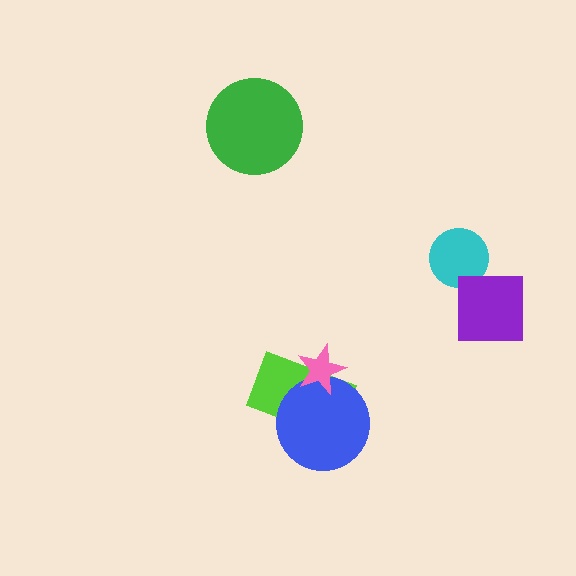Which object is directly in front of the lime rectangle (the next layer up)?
The blue circle is directly in front of the lime rectangle.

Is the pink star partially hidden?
No, no other shape covers it.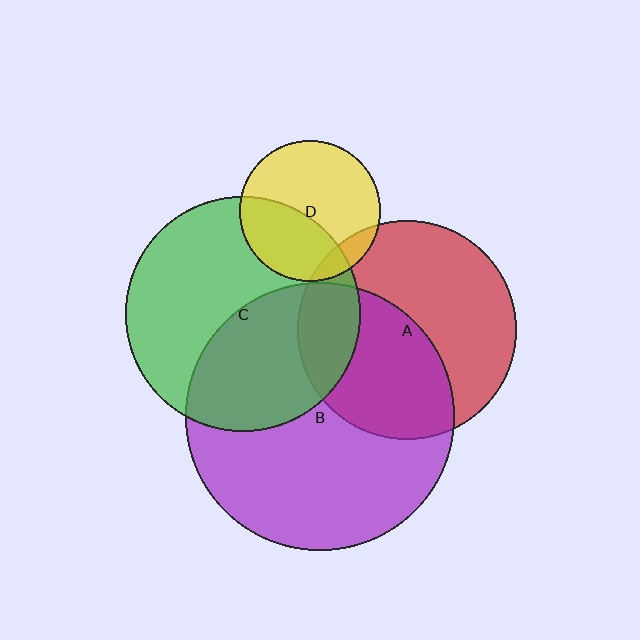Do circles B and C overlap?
Yes.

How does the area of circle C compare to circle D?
Approximately 2.8 times.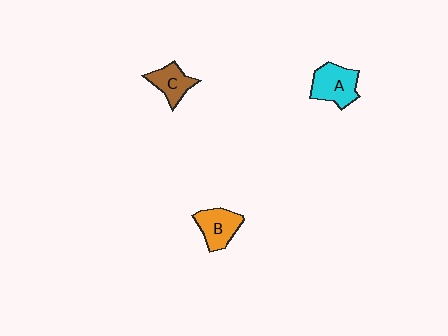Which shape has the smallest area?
Shape C (brown).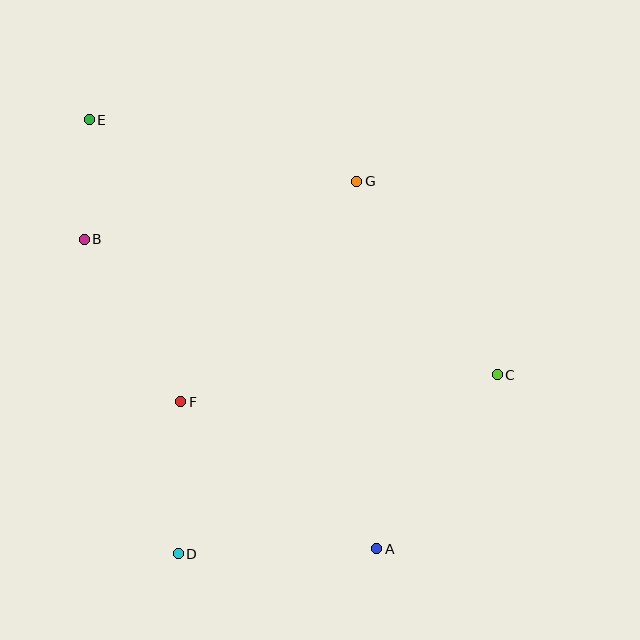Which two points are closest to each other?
Points B and E are closest to each other.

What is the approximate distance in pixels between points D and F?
The distance between D and F is approximately 152 pixels.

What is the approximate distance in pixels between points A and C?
The distance between A and C is approximately 212 pixels.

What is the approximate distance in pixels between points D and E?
The distance between D and E is approximately 443 pixels.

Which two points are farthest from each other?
Points A and E are farthest from each other.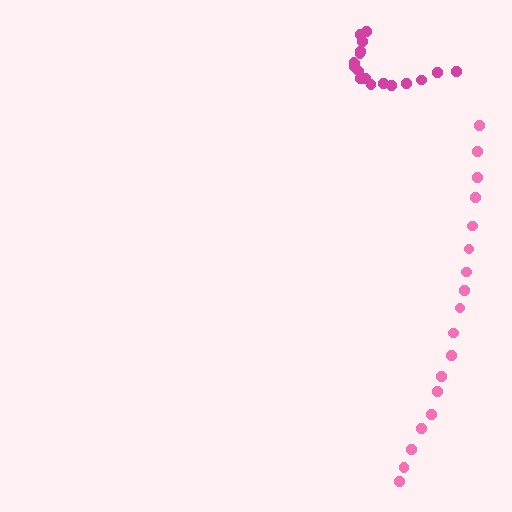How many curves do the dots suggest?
There are 2 distinct paths.